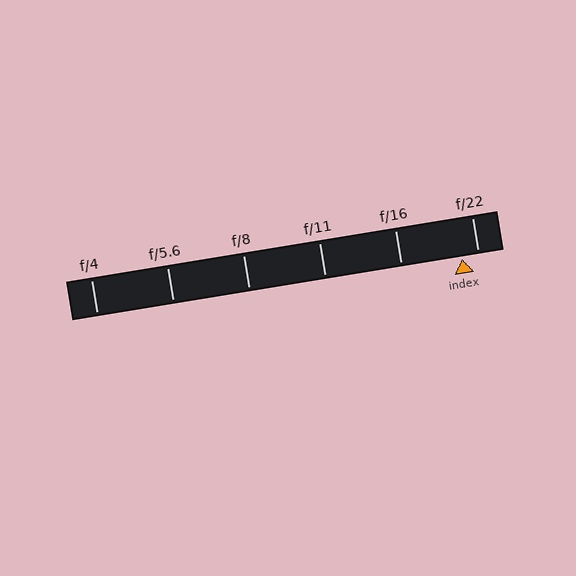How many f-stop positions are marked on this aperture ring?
There are 6 f-stop positions marked.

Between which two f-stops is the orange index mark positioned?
The index mark is between f/16 and f/22.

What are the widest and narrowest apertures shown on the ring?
The widest aperture shown is f/4 and the narrowest is f/22.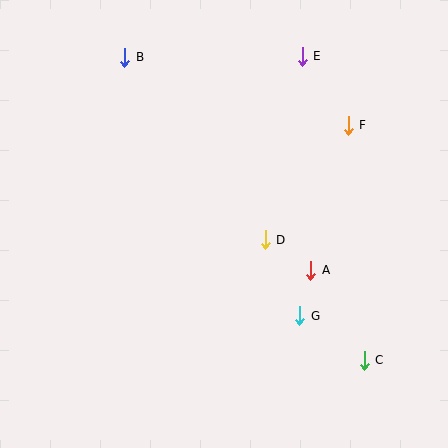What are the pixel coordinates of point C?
Point C is at (364, 360).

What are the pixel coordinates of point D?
Point D is at (265, 240).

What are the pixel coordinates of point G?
Point G is at (300, 316).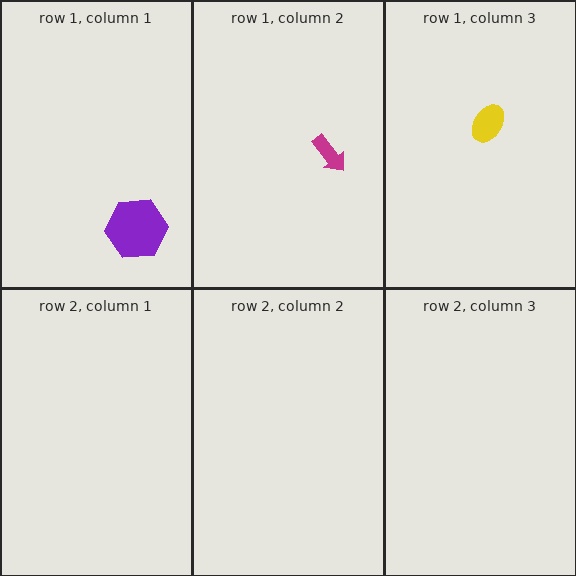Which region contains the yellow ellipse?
The row 1, column 3 region.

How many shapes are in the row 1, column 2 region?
1.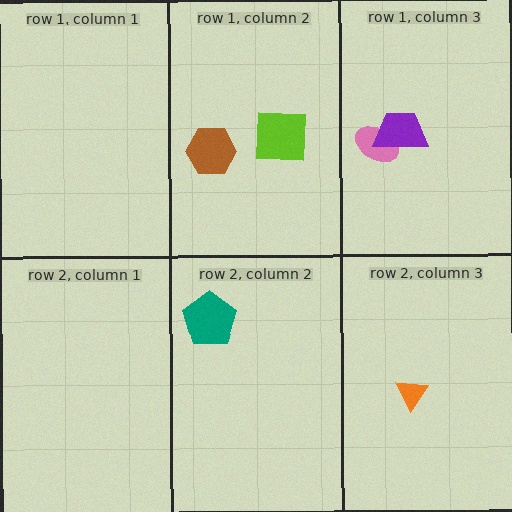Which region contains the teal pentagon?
The row 2, column 2 region.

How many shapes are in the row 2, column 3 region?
1.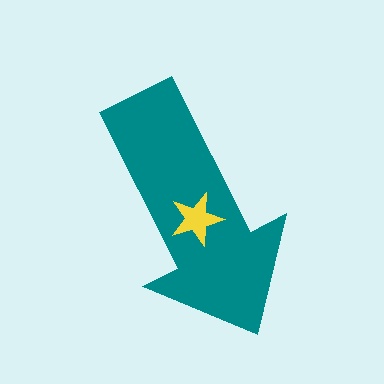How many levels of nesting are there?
2.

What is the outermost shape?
The teal arrow.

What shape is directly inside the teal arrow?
The yellow star.